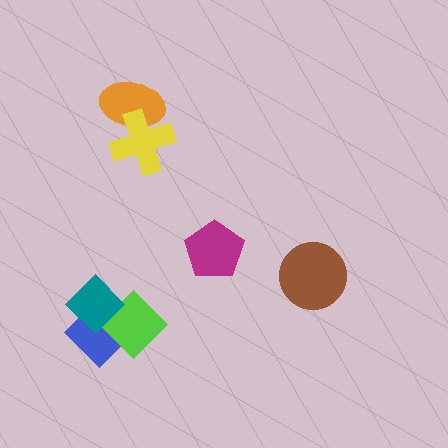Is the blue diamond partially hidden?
Yes, it is partially covered by another shape.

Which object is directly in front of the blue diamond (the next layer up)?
The lime diamond is directly in front of the blue diamond.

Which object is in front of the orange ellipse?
The yellow cross is in front of the orange ellipse.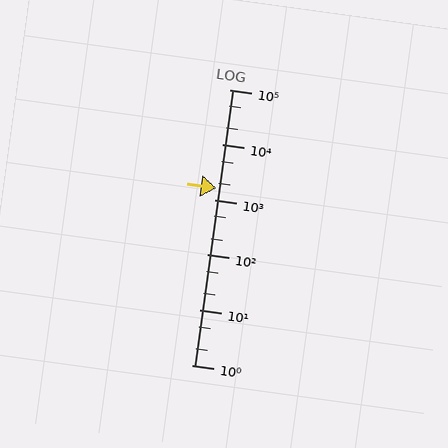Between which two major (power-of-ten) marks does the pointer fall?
The pointer is between 1000 and 10000.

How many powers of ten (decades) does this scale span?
The scale spans 5 decades, from 1 to 100000.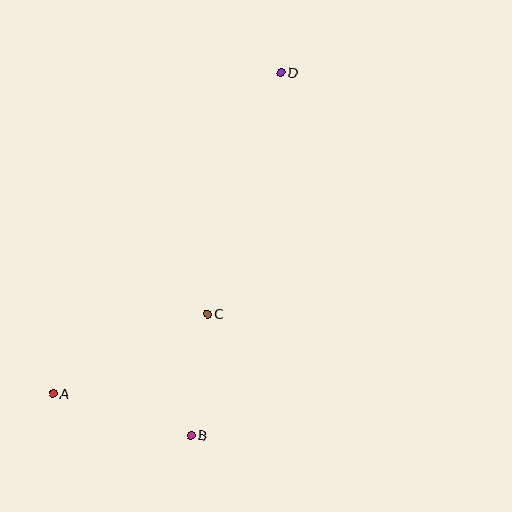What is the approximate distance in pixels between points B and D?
The distance between B and D is approximately 374 pixels.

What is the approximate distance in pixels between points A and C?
The distance between A and C is approximately 174 pixels.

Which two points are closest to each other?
Points B and C are closest to each other.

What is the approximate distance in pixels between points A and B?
The distance between A and B is approximately 144 pixels.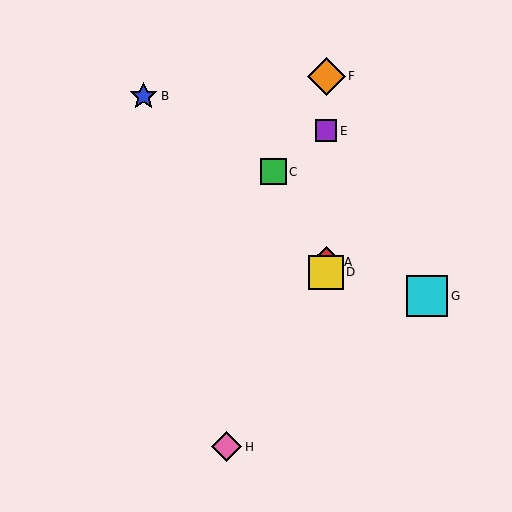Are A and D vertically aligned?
Yes, both are at x≈326.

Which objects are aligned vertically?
Objects A, D, E, F are aligned vertically.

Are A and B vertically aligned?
No, A is at x≈326 and B is at x≈144.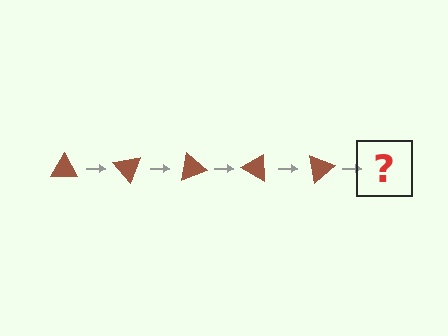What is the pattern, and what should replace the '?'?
The pattern is that the triangle rotates 50 degrees each step. The '?' should be a brown triangle rotated 250 degrees.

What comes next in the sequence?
The next element should be a brown triangle rotated 250 degrees.